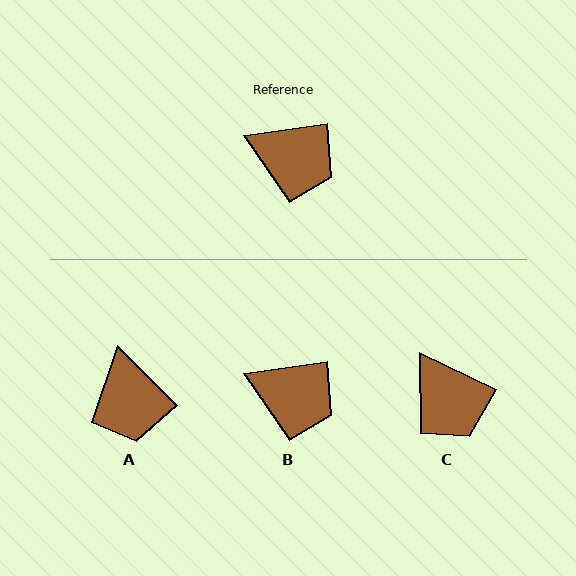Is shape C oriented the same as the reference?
No, it is off by about 34 degrees.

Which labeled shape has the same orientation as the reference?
B.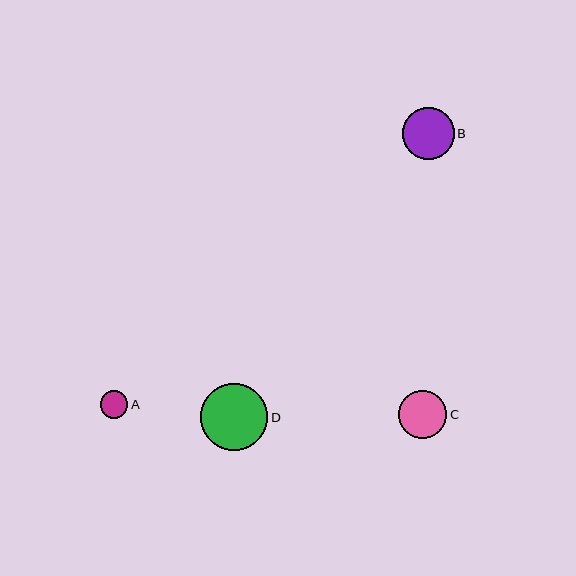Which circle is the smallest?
Circle A is the smallest with a size of approximately 27 pixels.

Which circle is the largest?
Circle D is the largest with a size of approximately 67 pixels.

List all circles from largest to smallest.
From largest to smallest: D, B, C, A.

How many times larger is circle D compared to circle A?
Circle D is approximately 2.5 times the size of circle A.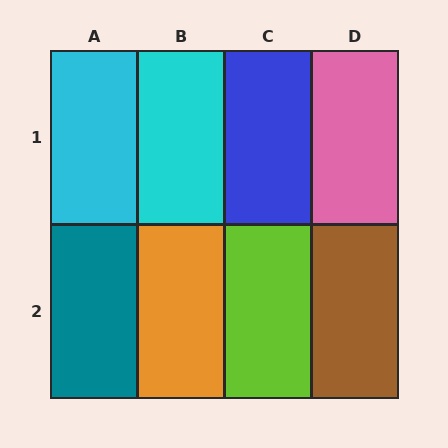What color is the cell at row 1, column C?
Blue.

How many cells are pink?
1 cell is pink.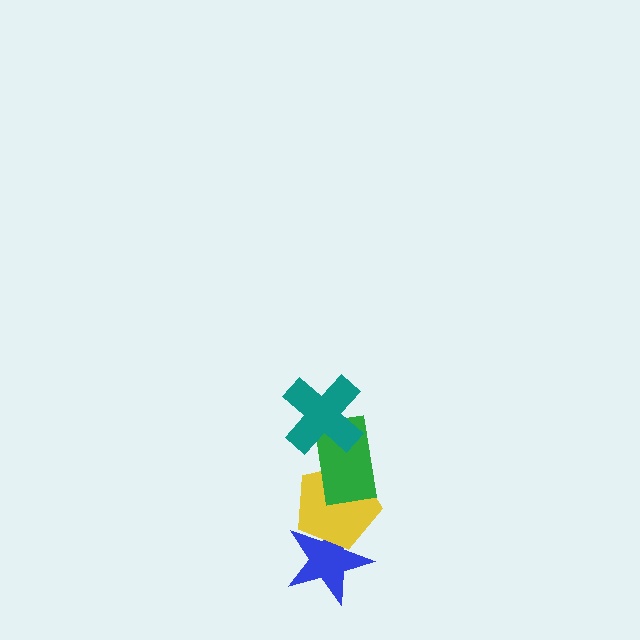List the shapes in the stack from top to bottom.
From top to bottom: the teal cross, the green rectangle, the yellow pentagon, the blue star.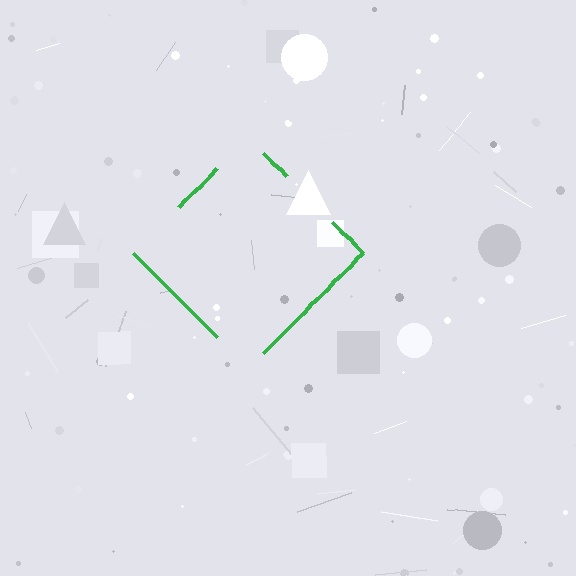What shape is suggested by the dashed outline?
The dashed outline suggests a diamond.